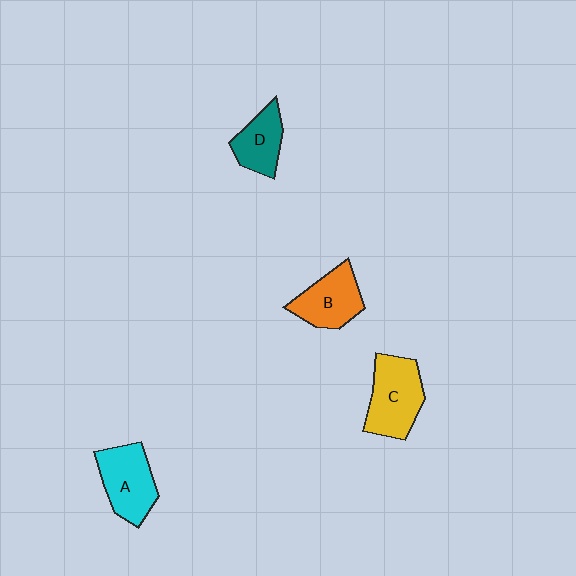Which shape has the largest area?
Shape C (yellow).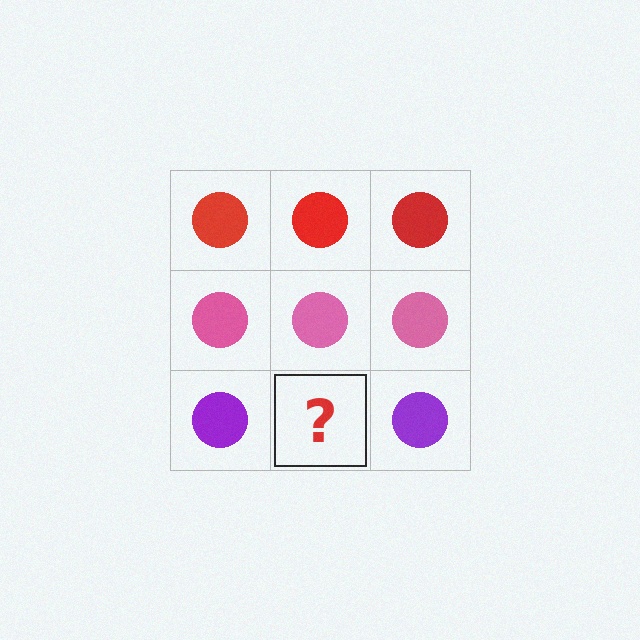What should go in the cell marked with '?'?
The missing cell should contain a purple circle.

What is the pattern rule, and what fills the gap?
The rule is that each row has a consistent color. The gap should be filled with a purple circle.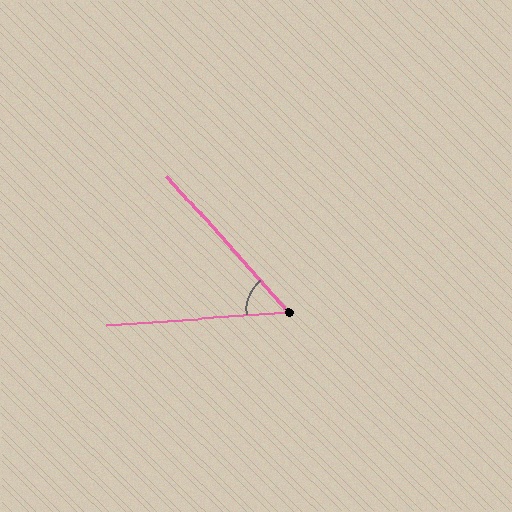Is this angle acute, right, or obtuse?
It is acute.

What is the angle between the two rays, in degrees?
Approximately 52 degrees.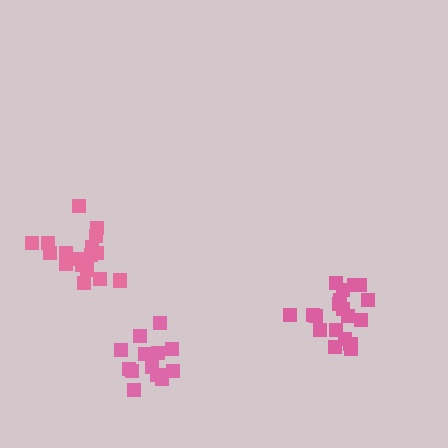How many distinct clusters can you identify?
There are 3 distinct clusters.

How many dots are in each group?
Group 1: 18 dots, Group 2: 14 dots, Group 3: 19 dots (51 total).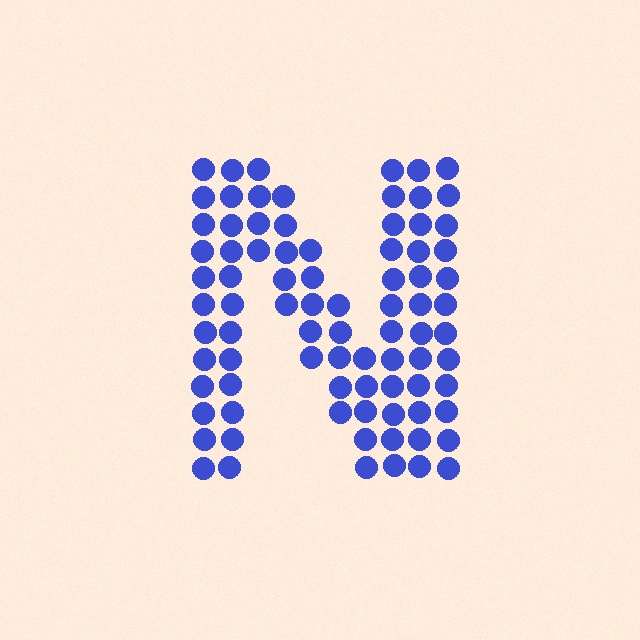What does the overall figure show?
The overall figure shows the letter N.